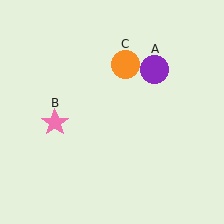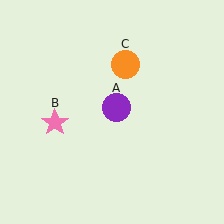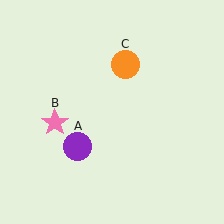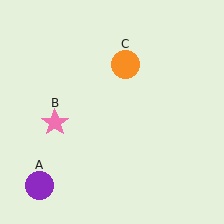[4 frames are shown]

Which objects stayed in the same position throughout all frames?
Pink star (object B) and orange circle (object C) remained stationary.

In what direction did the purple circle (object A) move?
The purple circle (object A) moved down and to the left.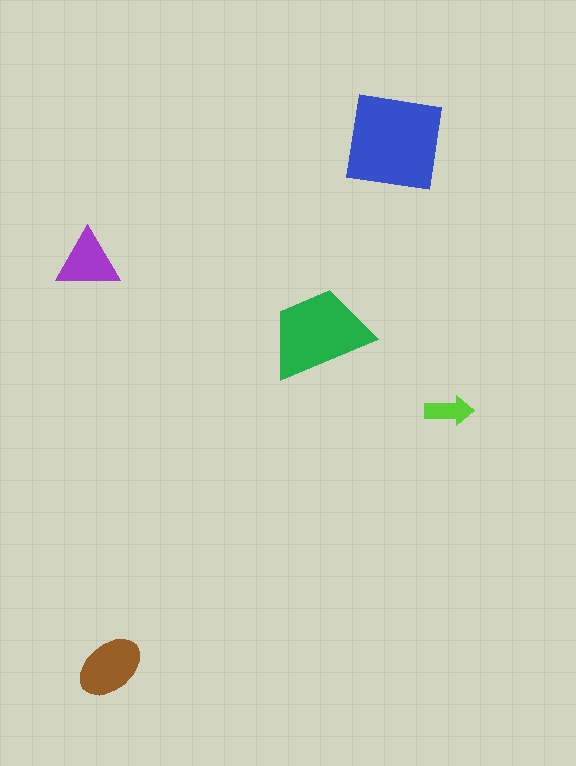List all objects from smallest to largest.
The lime arrow, the purple triangle, the brown ellipse, the green trapezoid, the blue square.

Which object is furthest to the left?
The purple triangle is leftmost.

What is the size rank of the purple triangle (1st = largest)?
4th.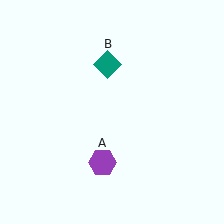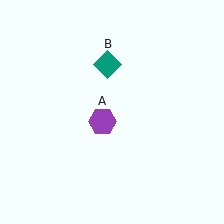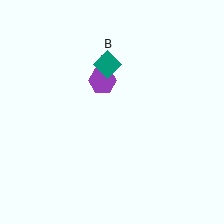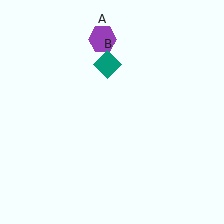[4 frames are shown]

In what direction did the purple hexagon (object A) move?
The purple hexagon (object A) moved up.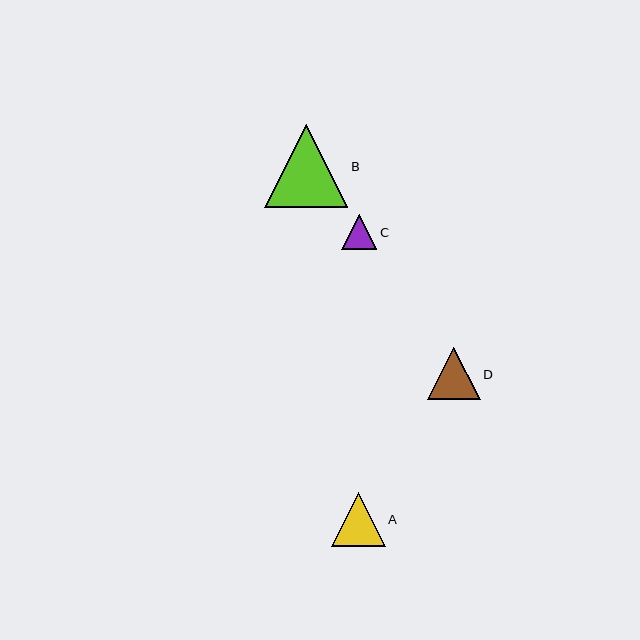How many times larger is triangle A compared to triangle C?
Triangle A is approximately 1.5 times the size of triangle C.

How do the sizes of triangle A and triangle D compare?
Triangle A and triangle D are approximately the same size.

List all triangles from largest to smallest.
From largest to smallest: B, A, D, C.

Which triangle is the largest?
Triangle B is the largest with a size of approximately 83 pixels.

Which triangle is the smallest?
Triangle C is the smallest with a size of approximately 35 pixels.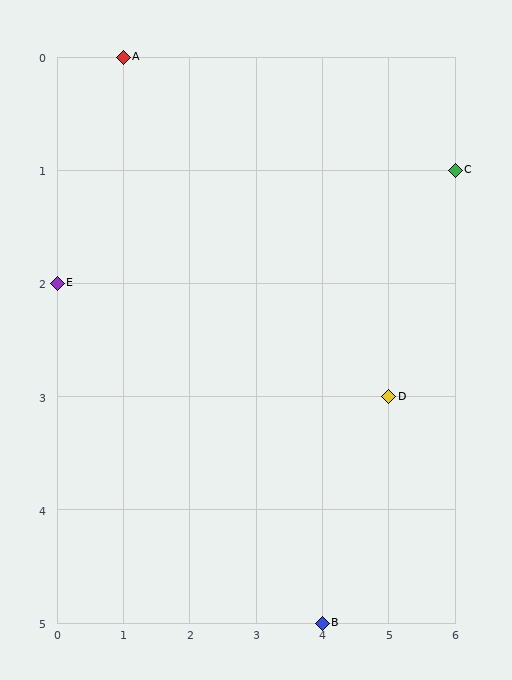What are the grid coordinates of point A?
Point A is at grid coordinates (1, 0).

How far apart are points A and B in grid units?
Points A and B are 3 columns and 5 rows apart (about 5.8 grid units diagonally).